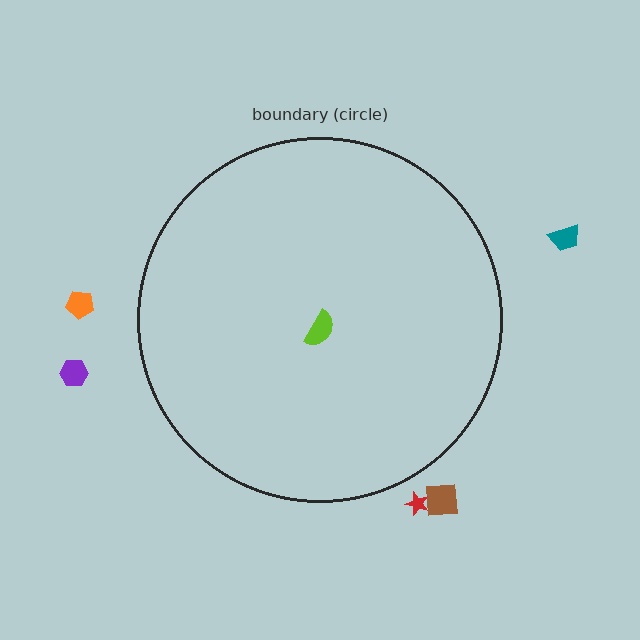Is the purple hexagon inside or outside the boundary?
Outside.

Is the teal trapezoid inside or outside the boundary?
Outside.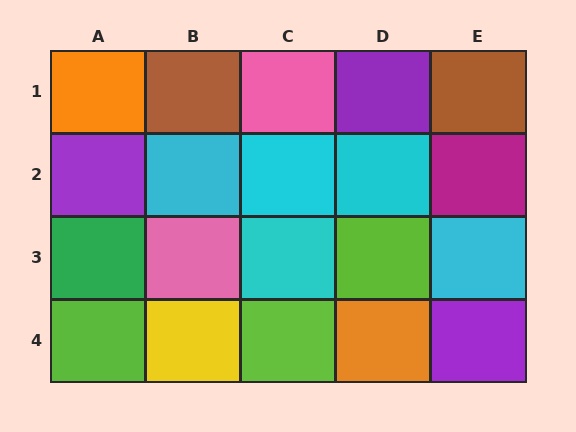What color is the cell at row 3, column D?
Lime.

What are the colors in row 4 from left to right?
Lime, yellow, lime, orange, purple.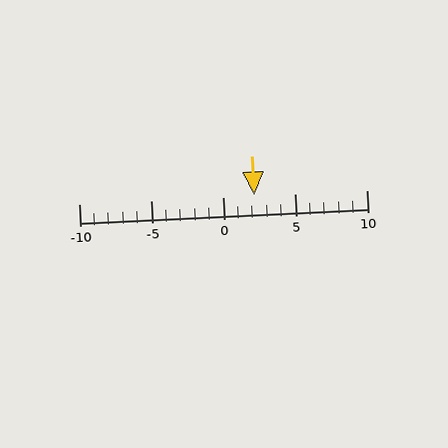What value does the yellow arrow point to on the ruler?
The yellow arrow points to approximately 2.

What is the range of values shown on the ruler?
The ruler shows values from -10 to 10.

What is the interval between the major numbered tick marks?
The major tick marks are spaced 5 units apart.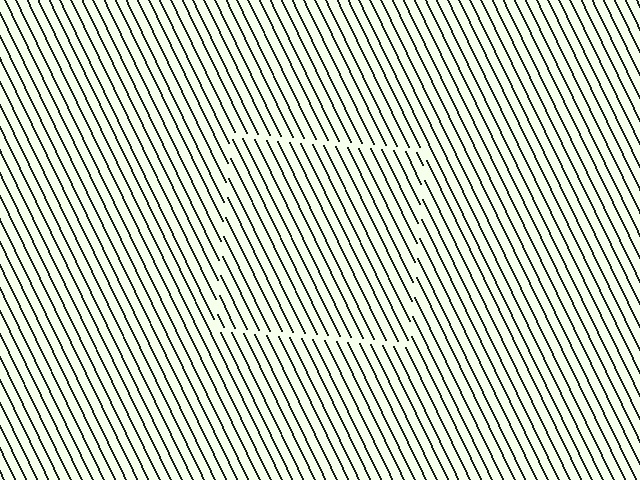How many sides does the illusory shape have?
4 sides — the line-ends trace a square.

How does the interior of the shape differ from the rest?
The interior of the shape contains the same grating, shifted by half a period — the contour is defined by the phase discontinuity where line-ends from the inner and outer gratings abut.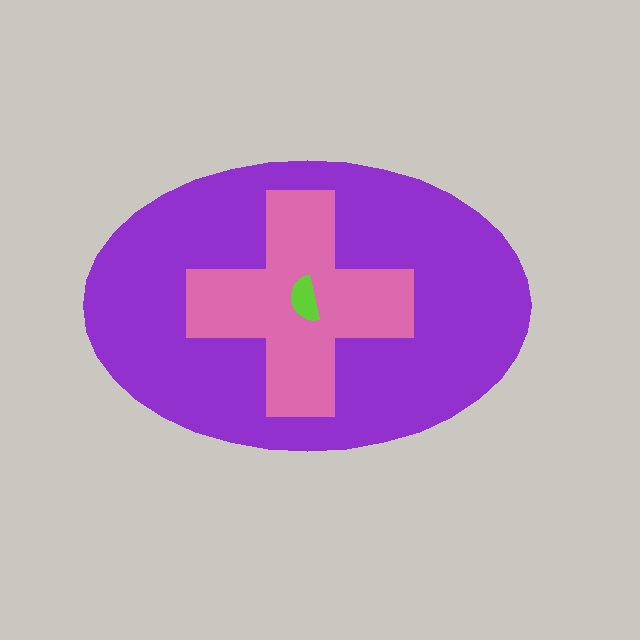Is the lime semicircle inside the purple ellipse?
Yes.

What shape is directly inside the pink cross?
The lime semicircle.